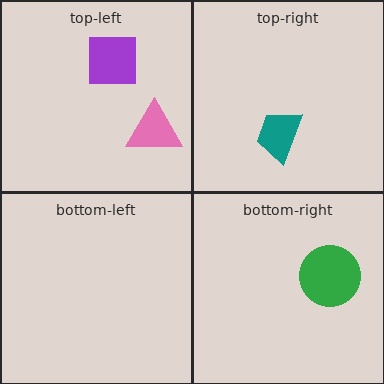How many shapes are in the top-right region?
1.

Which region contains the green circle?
The bottom-right region.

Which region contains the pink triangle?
The top-left region.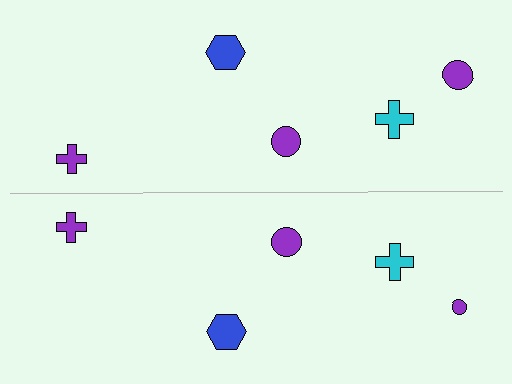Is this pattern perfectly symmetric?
No, the pattern is not perfectly symmetric. The purple circle on the bottom side has a different size than its mirror counterpart.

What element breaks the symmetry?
The purple circle on the bottom side has a different size than its mirror counterpart.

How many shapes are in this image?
There are 10 shapes in this image.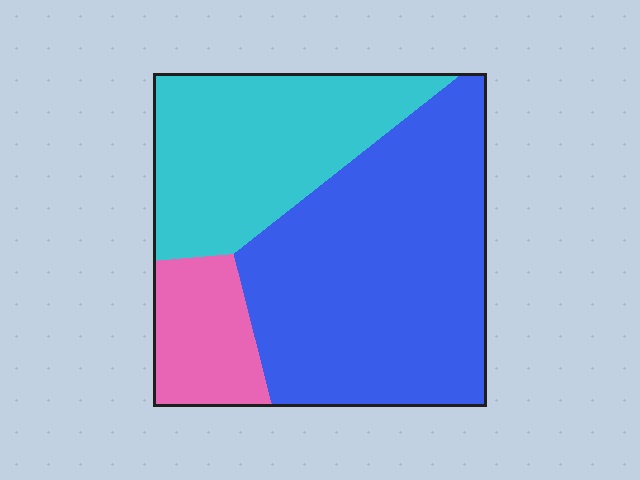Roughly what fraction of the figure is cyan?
Cyan covers roughly 30% of the figure.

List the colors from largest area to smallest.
From largest to smallest: blue, cyan, pink.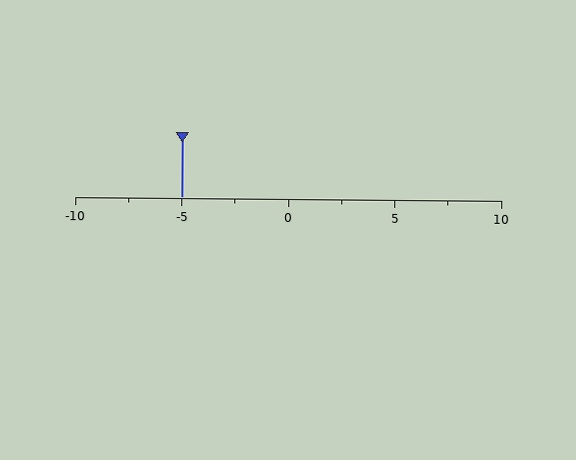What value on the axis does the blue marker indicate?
The marker indicates approximately -5.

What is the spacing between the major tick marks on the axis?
The major ticks are spaced 5 apart.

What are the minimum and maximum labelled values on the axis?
The axis runs from -10 to 10.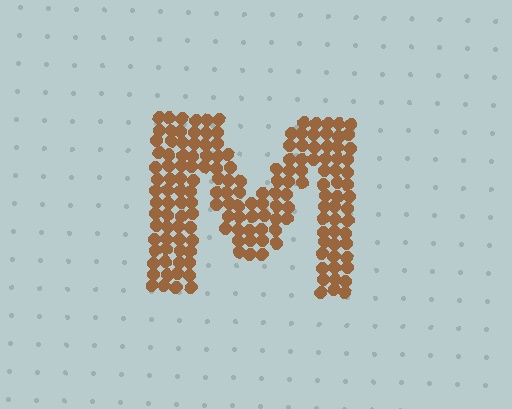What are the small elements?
The small elements are circles.